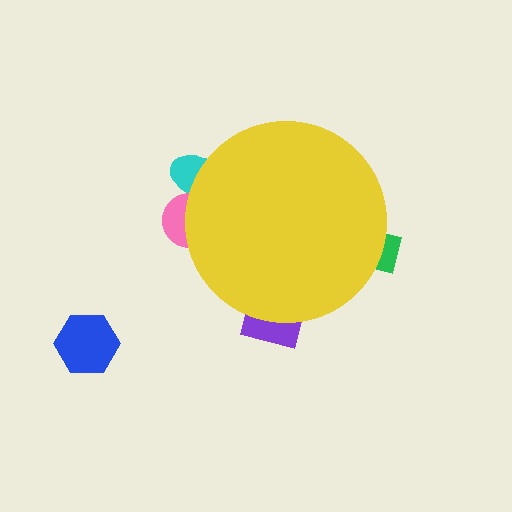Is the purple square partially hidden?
Yes, the purple square is partially hidden behind the yellow circle.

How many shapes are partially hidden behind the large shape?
4 shapes are partially hidden.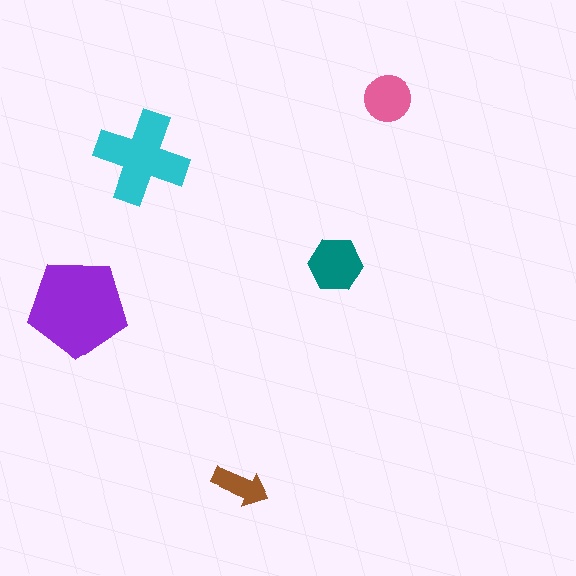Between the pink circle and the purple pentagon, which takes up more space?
The purple pentagon.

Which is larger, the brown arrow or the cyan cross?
The cyan cross.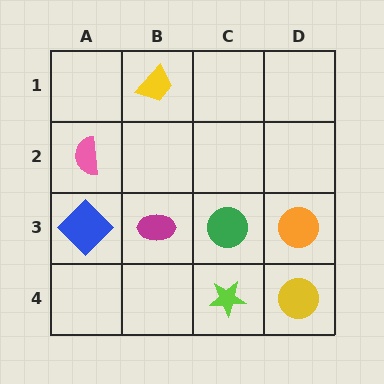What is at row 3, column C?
A green circle.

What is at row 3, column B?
A magenta ellipse.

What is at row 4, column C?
A lime star.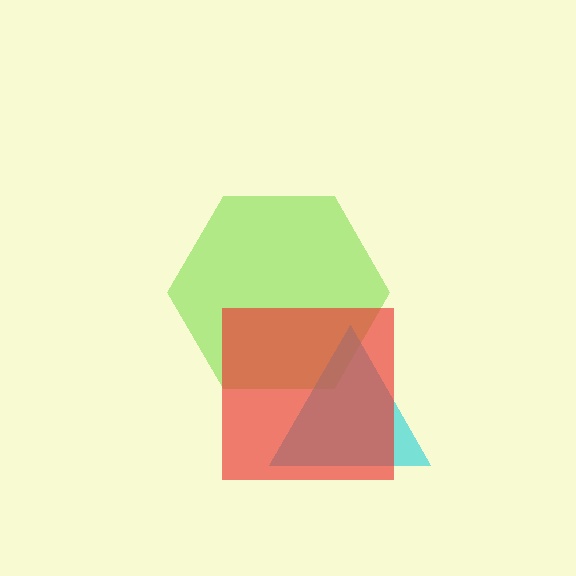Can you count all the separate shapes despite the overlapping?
Yes, there are 3 separate shapes.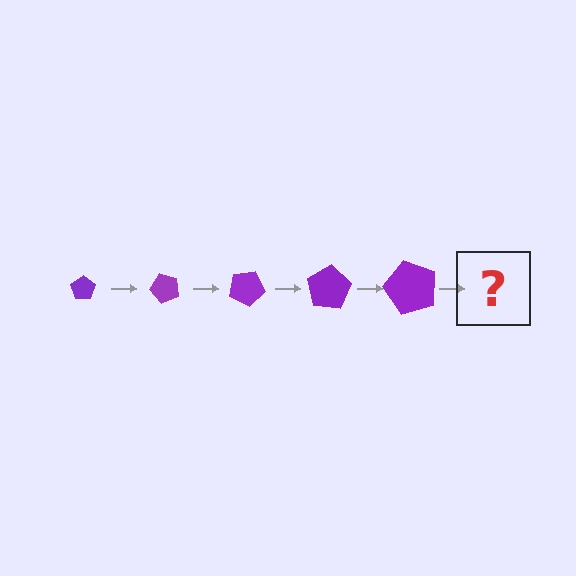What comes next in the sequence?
The next element should be a pentagon, larger than the previous one and rotated 250 degrees from the start.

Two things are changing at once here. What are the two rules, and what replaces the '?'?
The two rules are that the pentagon grows larger each step and it rotates 50 degrees each step. The '?' should be a pentagon, larger than the previous one and rotated 250 degrees from the start.